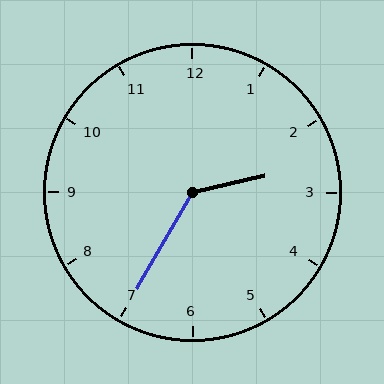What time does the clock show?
2:35.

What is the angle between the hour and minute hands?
Approximately 132 degrees.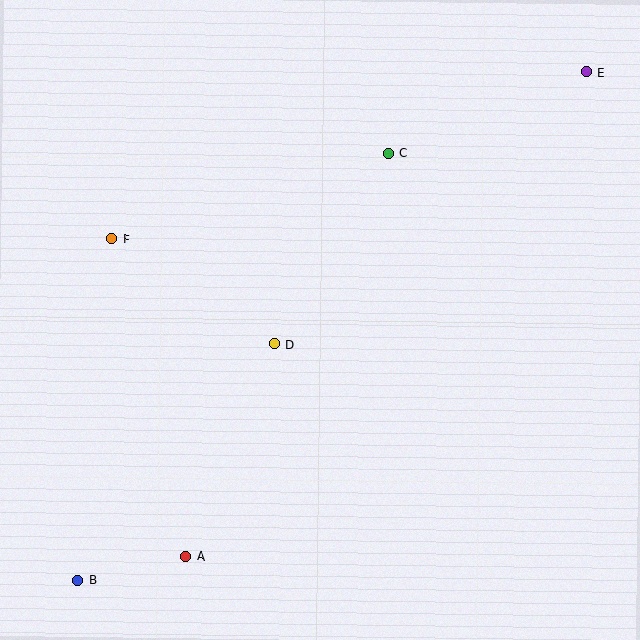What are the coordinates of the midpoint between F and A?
The midpoint between F and A is at (149, 398).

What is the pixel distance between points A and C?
The distance between A and C is 451 pixels.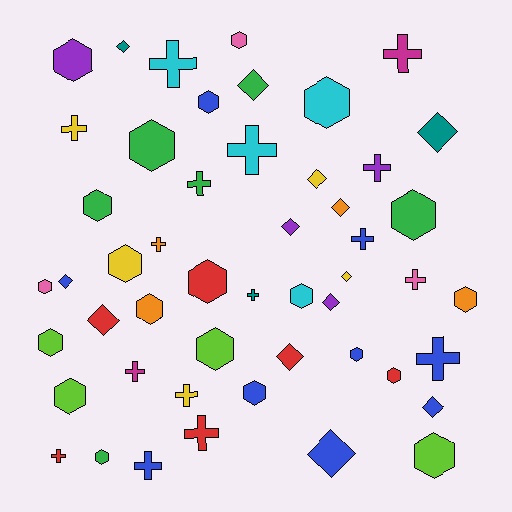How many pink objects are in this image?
There are 3 pink objects.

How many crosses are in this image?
There are 16 crosses.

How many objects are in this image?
There are 50 objects.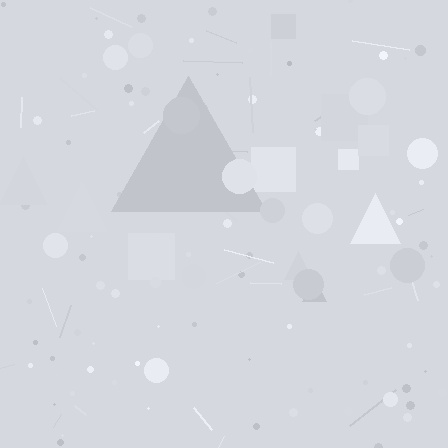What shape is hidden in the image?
A triangle is hidden in the image.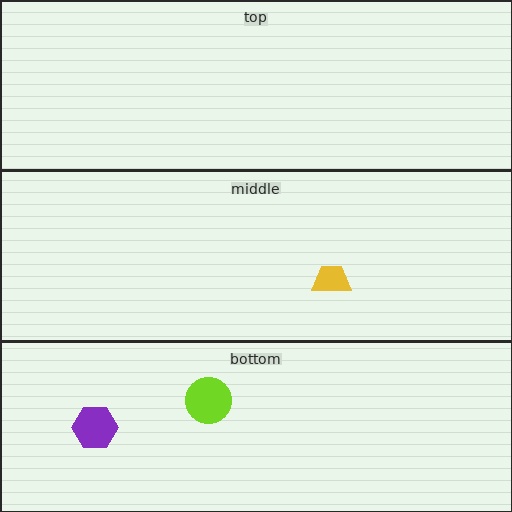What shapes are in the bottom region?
The purple hexagon, the lime circle.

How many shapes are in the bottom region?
2.